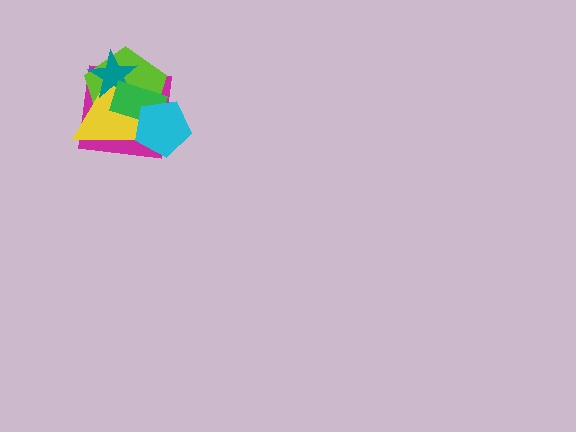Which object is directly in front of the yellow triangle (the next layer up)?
The teal star is directly in front of the yellow triangle.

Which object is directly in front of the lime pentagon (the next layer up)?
The yellow triangle is directly in front of the lime pentagon.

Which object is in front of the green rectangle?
The cyan pentagon is in front of the green rectangle.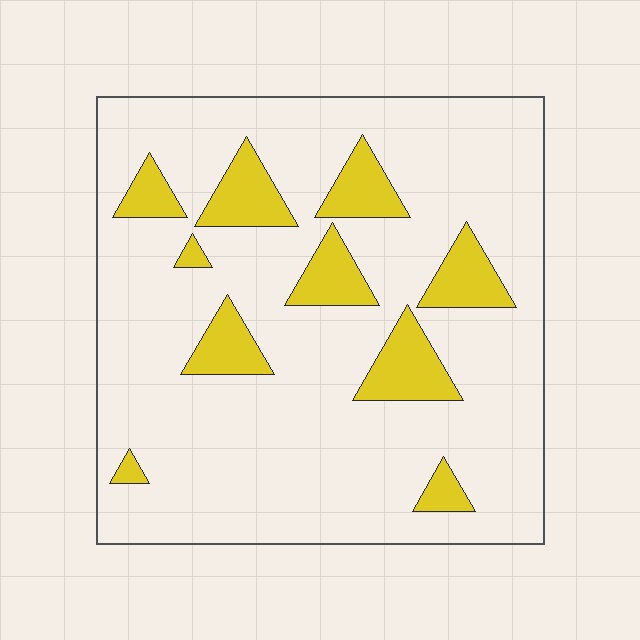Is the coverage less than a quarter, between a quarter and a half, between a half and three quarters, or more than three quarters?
Less than a quarter.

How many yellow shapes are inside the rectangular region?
10.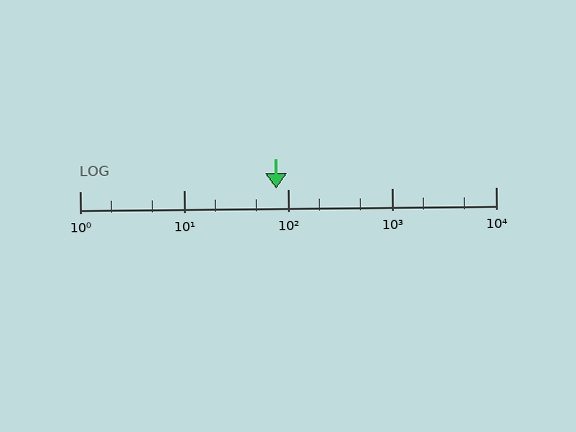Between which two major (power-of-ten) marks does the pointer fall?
The pointer is between 10 and 100.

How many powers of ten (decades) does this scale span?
The scale spans 4 decades, from 1 to 10000.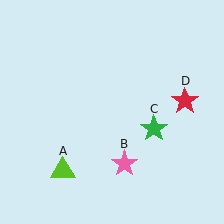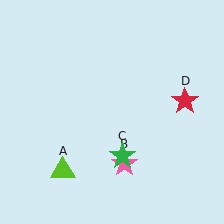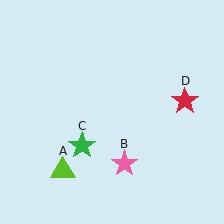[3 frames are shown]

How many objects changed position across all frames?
1 object changed position: green star (object C).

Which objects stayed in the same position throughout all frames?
Lime triangle (object A) and pink star (object B) and red star (object D) remained stationary.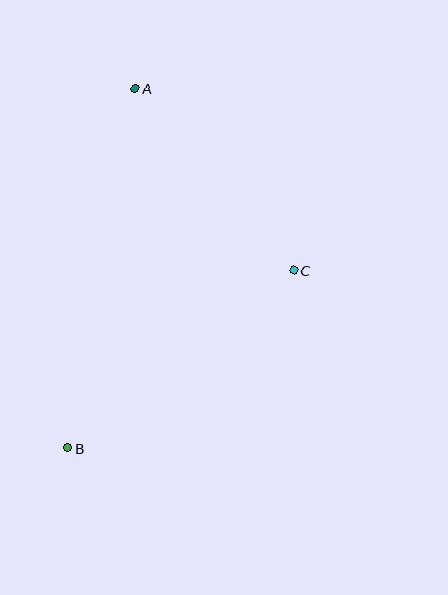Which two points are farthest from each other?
Points A and B are farthest from each other.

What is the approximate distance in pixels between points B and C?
The distance between B and C is approximately 287 pixels.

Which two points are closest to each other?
Points A and C are closest to each other.